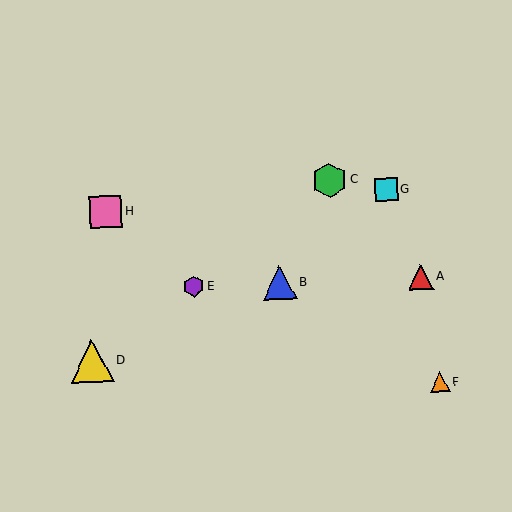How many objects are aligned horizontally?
3 objects (A, B, E) are aligned horizontally.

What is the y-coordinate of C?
Object C is at y≈180.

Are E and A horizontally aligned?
Yes, both are at y≈286.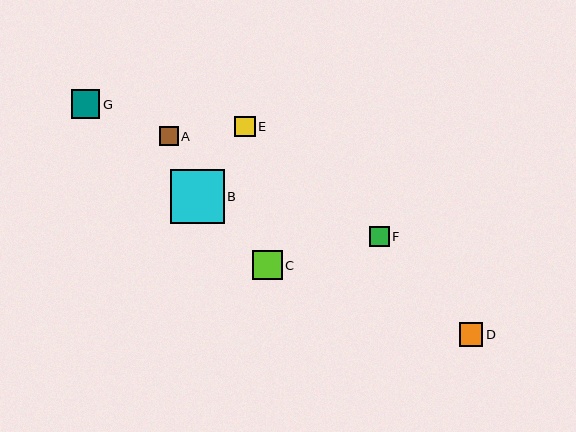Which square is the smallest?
Square A is the smallest with a size of approximately 19 pixels.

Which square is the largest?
Square B is the largest with a size of approximately 54 pixels.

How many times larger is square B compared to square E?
Square B is approximately 2.6 times the size of square E.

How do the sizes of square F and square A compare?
Square F and square A are approximately the same size.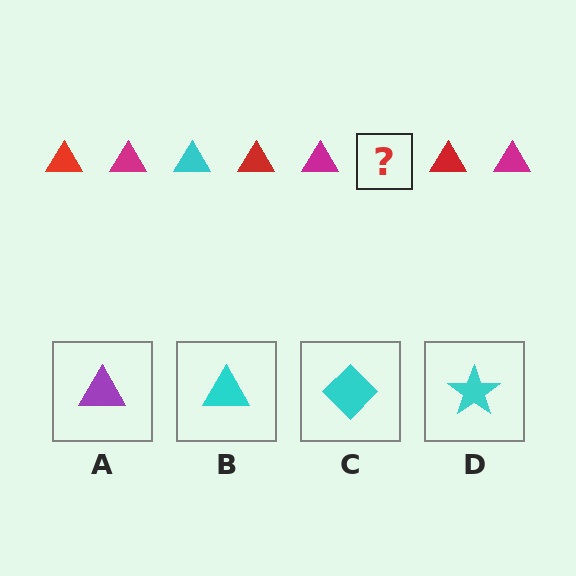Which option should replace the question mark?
Option B.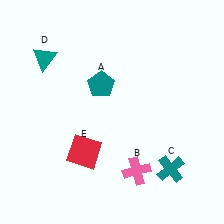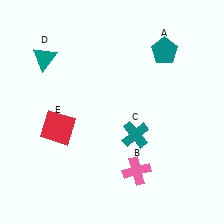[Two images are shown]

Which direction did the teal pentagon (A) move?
The teal pentagon (A) moved right.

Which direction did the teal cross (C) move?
The teal cross (C) moved left.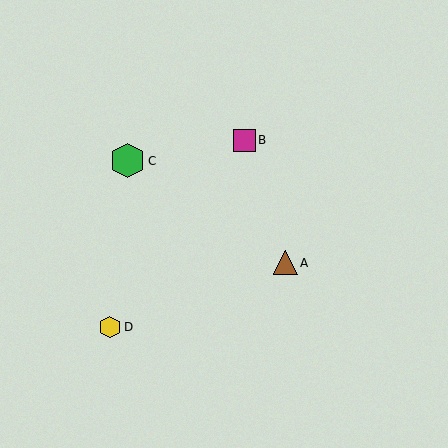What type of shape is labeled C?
Shape C is a green hexagon.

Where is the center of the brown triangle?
The center of the brown triangle is at (285, 263).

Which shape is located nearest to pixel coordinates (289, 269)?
The brown triangle (labeled A) at (285, 263) is nearest to that location.